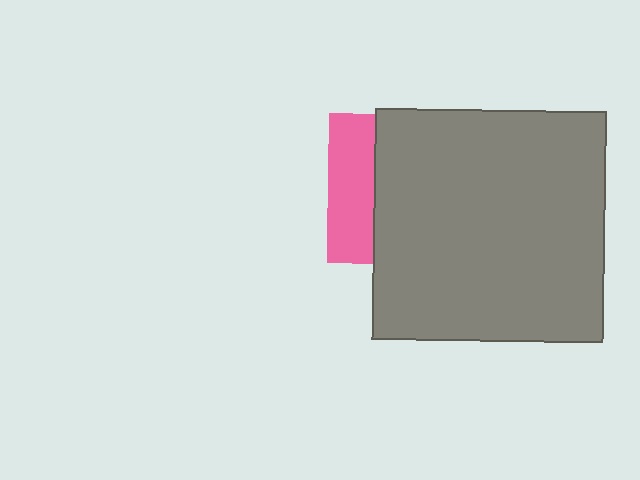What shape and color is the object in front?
The object in front is a gray square.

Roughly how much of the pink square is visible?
A small part of it is visible (roughly 31%).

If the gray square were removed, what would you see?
You would see the complete pink square.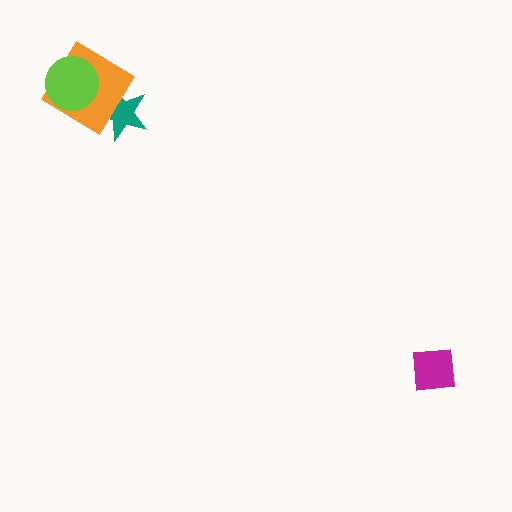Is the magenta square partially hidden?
No, no other shape covers it.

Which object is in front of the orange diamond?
The lime circle is in front of the orange diamond.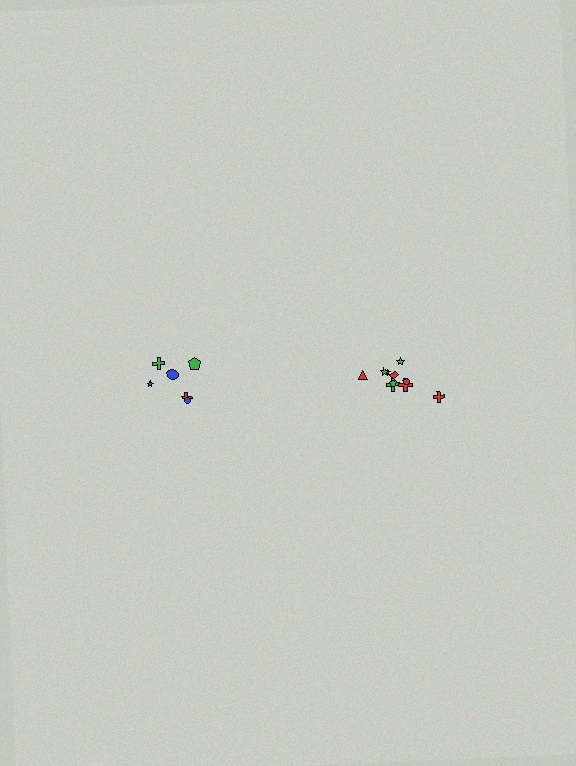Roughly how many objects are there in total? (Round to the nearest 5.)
Roughly 15 objects in total.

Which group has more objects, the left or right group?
The right group.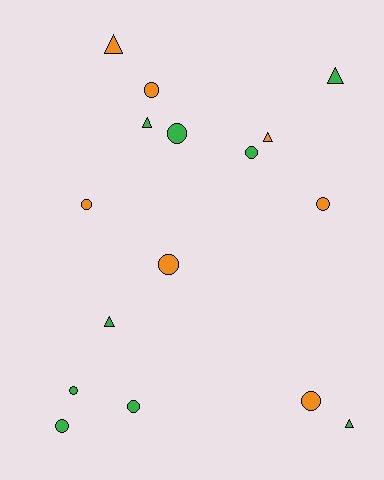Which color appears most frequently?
Green, with 9 objects.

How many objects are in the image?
There are 16 objects.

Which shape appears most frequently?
Circle, with 10 objects.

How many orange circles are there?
There are 5 orange circles.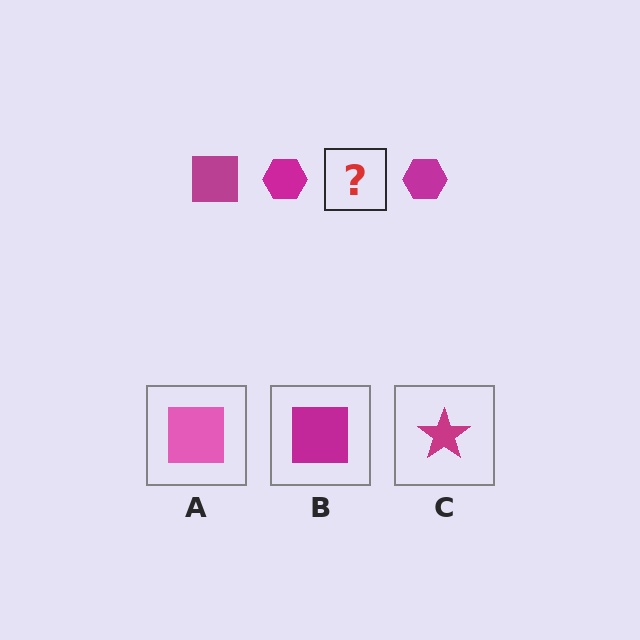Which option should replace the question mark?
Option B.